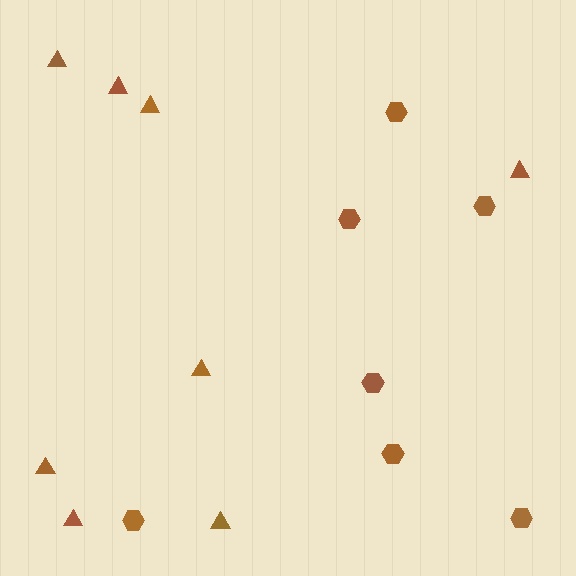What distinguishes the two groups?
There are 2 groups: one group of triangles (8) and one group of hexagons (7).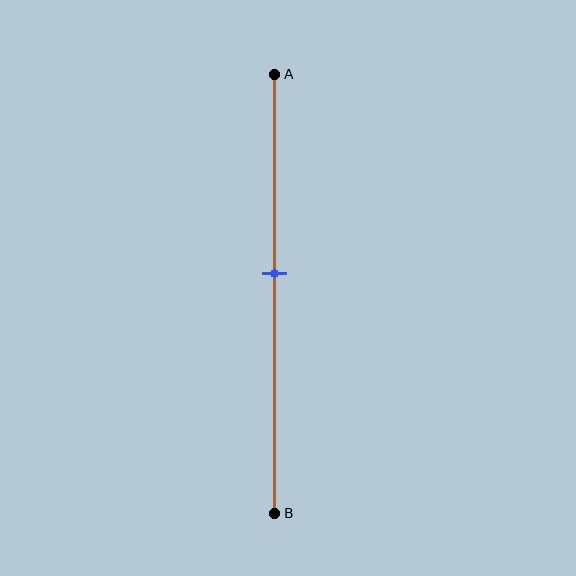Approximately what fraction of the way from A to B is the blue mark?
The blue mark is approximately 45% of the way from A to B.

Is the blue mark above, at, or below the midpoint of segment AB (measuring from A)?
The blue mark is above the midpoint of segment AB.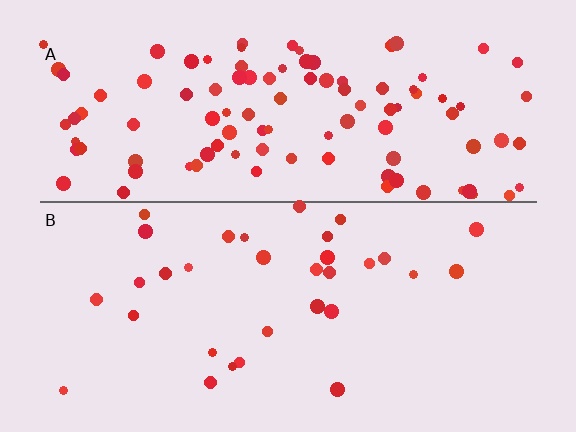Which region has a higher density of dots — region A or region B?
A (the top).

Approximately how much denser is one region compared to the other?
Approximately 3.2× — region A over region B.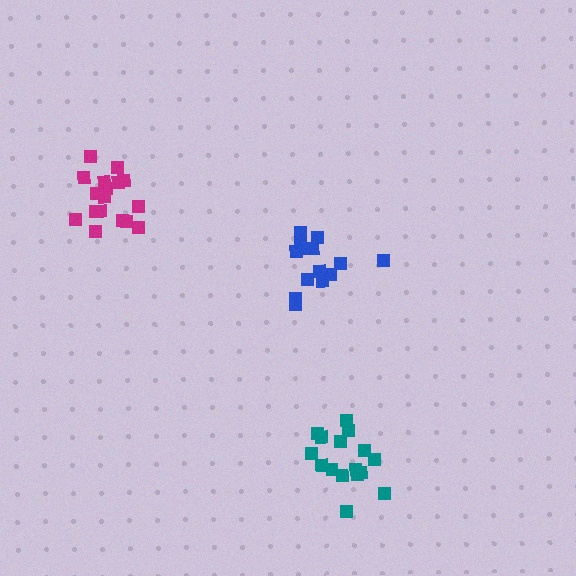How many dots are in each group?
Group 1: 17 dots, Group 2: 16 dots, Group 3: 14 dots (47 total).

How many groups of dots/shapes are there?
There are 3 groups.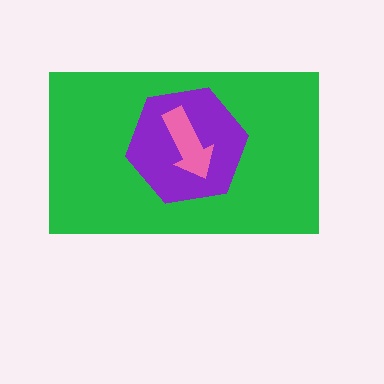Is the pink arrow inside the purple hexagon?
Yes.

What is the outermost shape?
The green rectangle.